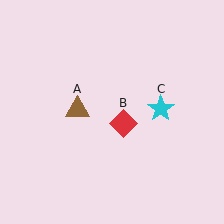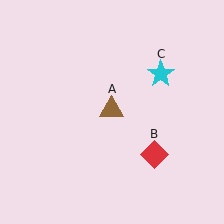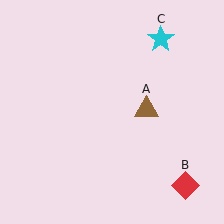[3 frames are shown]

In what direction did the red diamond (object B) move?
The red diamond (object B) moved down and to the right.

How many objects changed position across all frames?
3 objects changed position: brown triangle (object A), red diamond (object B), cyan star (object C).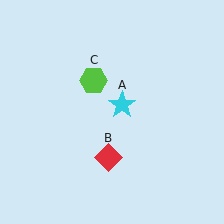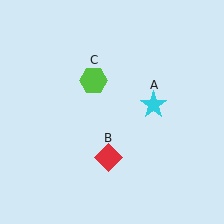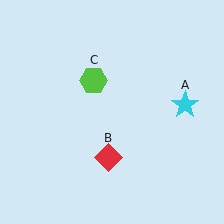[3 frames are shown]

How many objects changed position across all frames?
1 object changed position: cyan star (object A).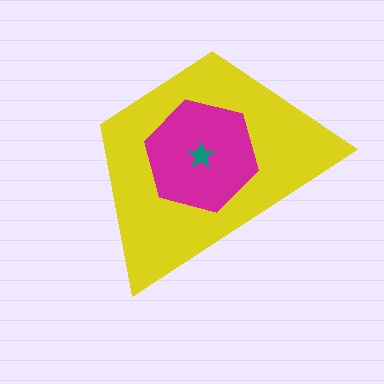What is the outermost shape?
The yellow trapezoid.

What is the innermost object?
The teal star.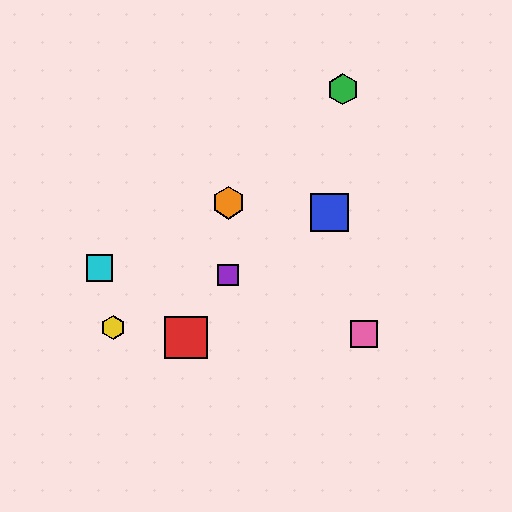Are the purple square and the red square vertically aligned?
No, the purple square is at x≈228 and the red square is at x≈186.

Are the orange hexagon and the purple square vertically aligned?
Yes, both are at x≈228.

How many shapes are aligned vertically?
2 shapes (the purple square, the orange hexagon) are aligned vertically.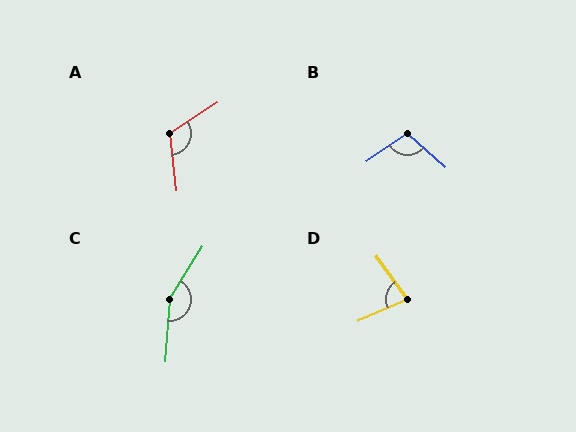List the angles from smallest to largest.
D (77°), B (105°), A (117°), C (153°).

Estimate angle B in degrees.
Approximately 105 degrees.